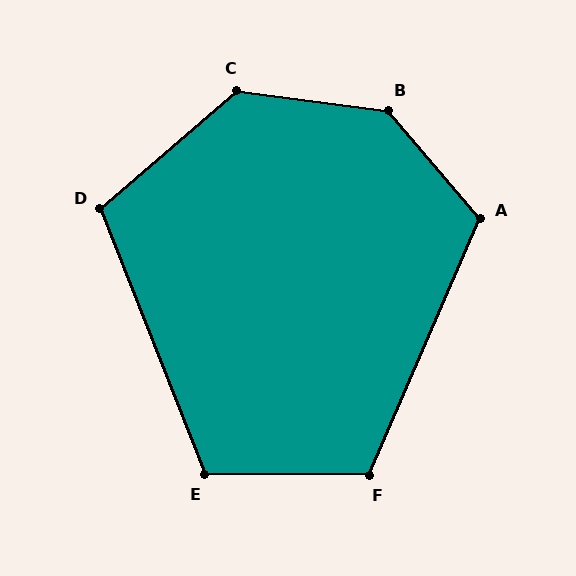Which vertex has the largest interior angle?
B, at approximately 138 degrees.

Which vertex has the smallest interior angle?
D, at approximately 109 degrees.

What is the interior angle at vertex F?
Approximately 113 degrees (obtuse).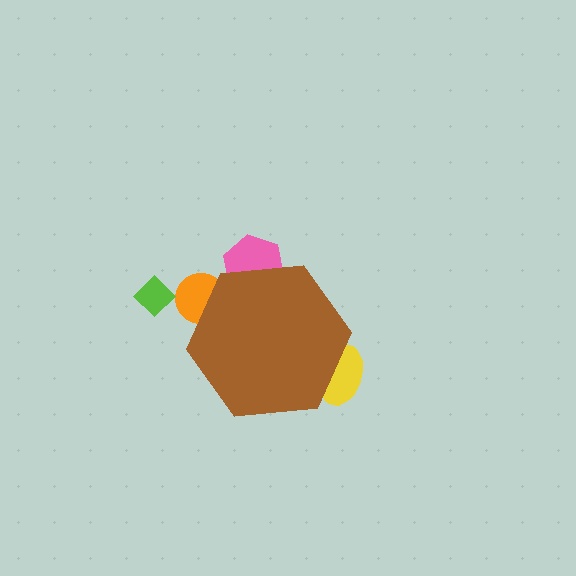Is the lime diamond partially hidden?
No, the lime diamond is fully visible.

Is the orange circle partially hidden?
Yes, the orange circle is partially hidden behind the brown hexagon.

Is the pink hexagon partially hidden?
Yes, the pink hexagon is partially hidden behind the brown hexagon.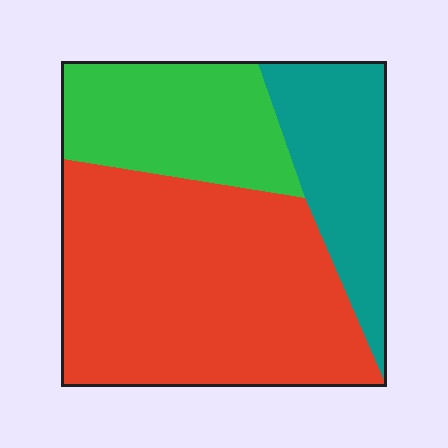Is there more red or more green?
Red.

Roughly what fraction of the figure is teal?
Teal covers roughly 20% of the figure.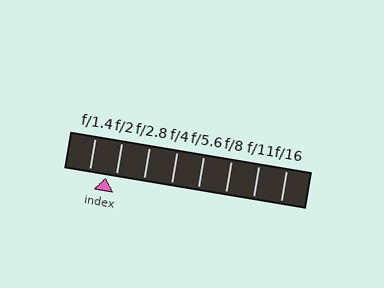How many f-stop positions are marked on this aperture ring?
There are 8 f-stop positions marked.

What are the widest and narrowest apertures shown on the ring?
The widest aperture shown is f/1.4 and the narrowest is f/16.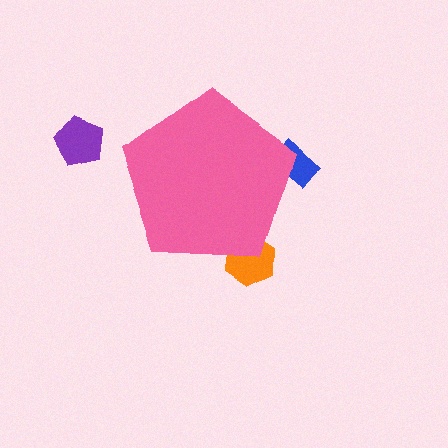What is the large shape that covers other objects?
A pink pentagon.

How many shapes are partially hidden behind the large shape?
2 shapes are partially hidden.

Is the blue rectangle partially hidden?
Yes, the blue rectangle is partially hidden behind the pink pentagon.